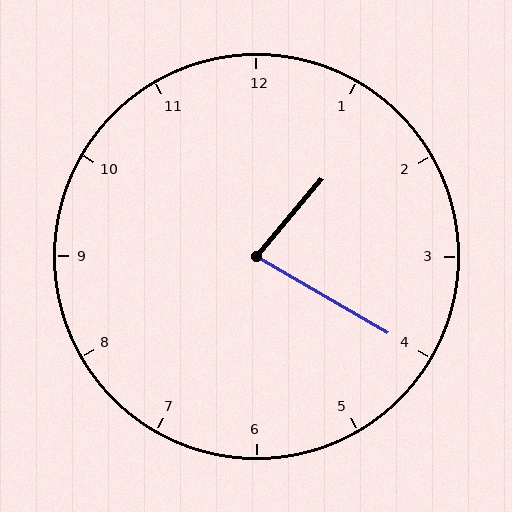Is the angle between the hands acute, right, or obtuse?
It is acute.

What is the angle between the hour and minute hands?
Approximately 80 degrees.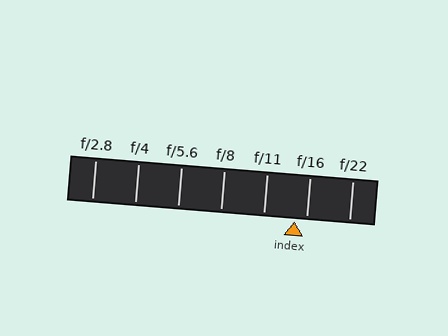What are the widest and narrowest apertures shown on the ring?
The widest aperture shown is f/2.8 and the narrowest is f/22.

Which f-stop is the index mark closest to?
The index mark is closest to f/16.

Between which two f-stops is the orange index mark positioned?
The index mark is between f/11 and f/16.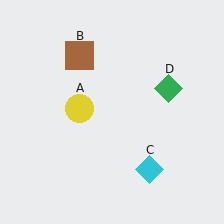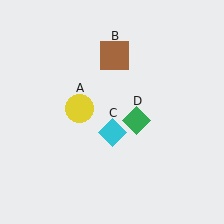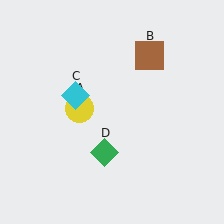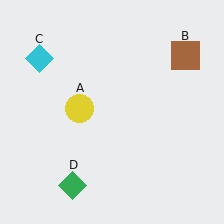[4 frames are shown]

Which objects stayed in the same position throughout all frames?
Yellow circle (object A) remained stationary.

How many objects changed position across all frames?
3 objects changed position: brown square (object B), cyan diamond (object C), green diamond (object D).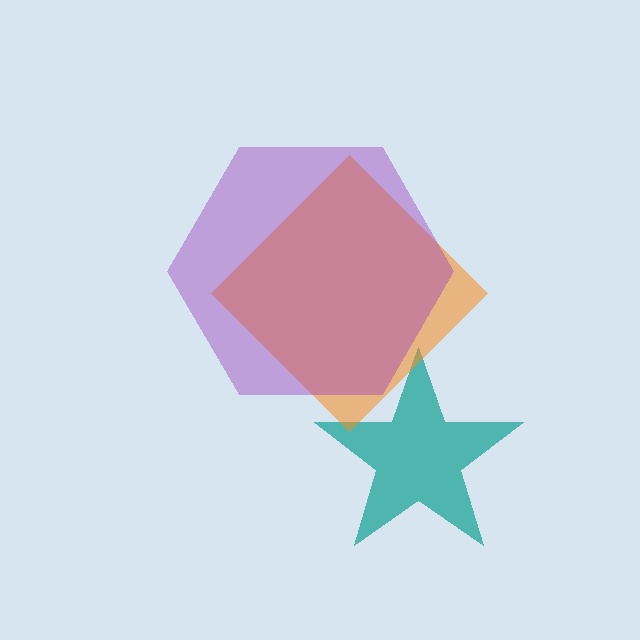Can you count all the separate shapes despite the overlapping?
Yes, there are 3 separate shapes.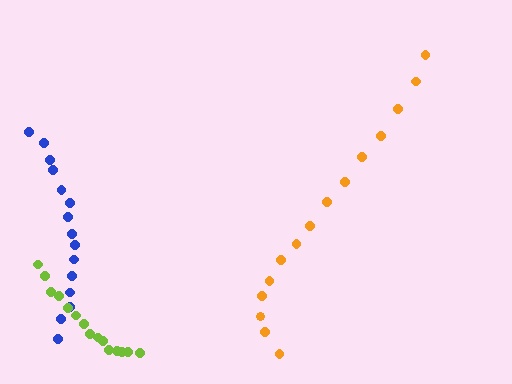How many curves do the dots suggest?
There are 3 distinct paths.